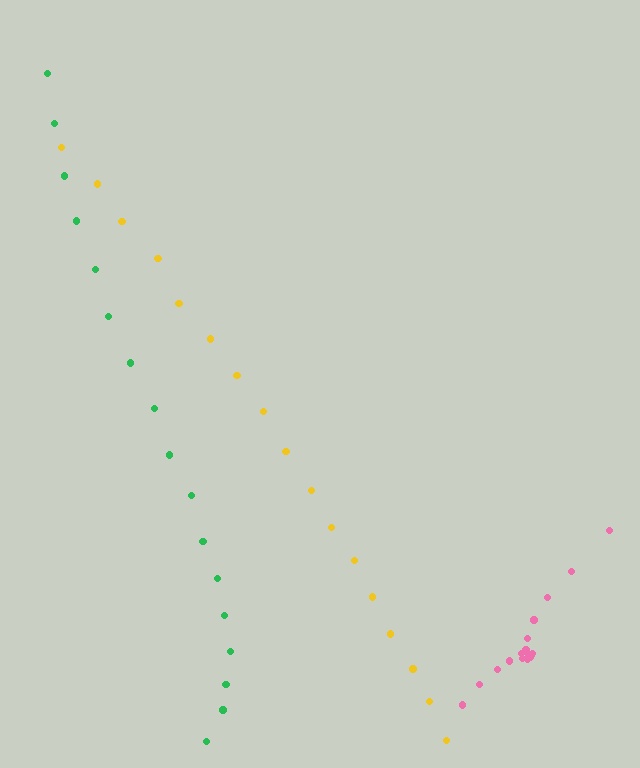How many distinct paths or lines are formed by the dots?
There are 3 distinct paths.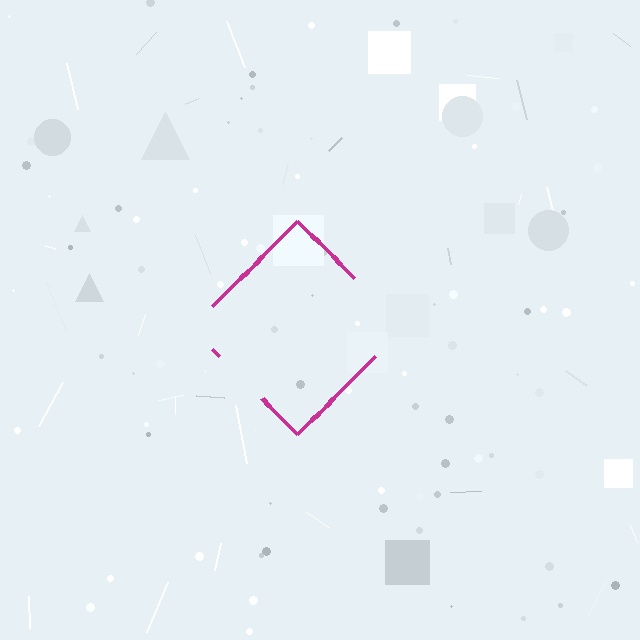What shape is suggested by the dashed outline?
The dashed outline suggests a diamond.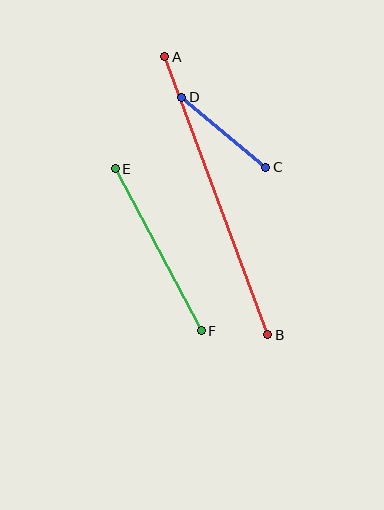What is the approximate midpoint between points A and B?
The midpoint is at approximately (216, 196) pixels.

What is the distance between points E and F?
The distance is approximately 183 pixels.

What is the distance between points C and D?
The distance is approximately 109 pixels.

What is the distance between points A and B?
The distance is approximately 296 pixels.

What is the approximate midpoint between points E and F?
The midpoint is at approximately (158, 250) pixels.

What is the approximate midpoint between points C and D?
The midpoint is at approximately (224, 132) pixels.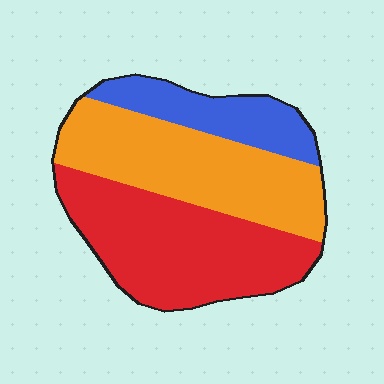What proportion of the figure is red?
Red takes up about two fifths (2/5) of the figure.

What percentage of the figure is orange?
Orange covers about 40% of the figure.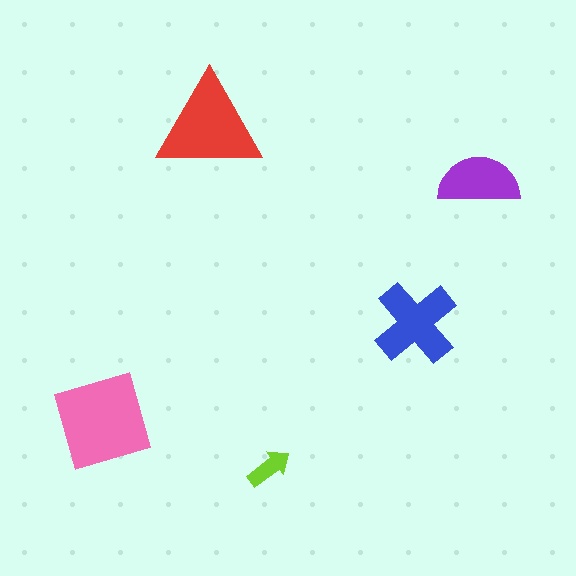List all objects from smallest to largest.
The lime arrow, the purple semicircle, the blue cross, the red triangle, the pink diamond.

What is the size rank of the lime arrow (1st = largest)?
5th.